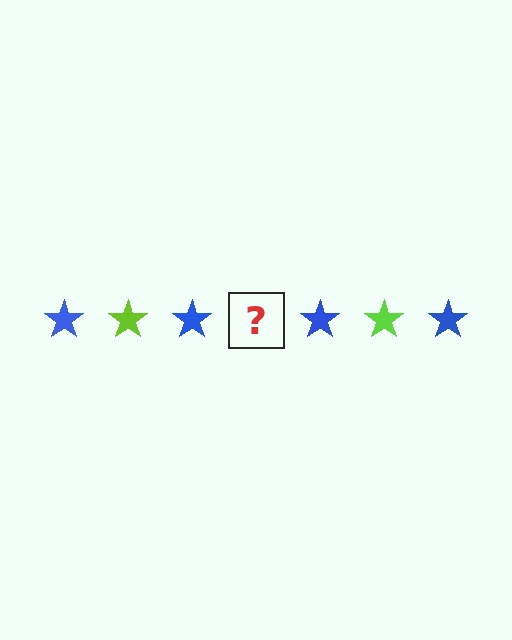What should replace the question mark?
The question mark should be replaced with a lime star.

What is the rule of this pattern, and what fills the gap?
The rule is that the pattern cycles through blue, lime stars. The gap should be filled with a lime star.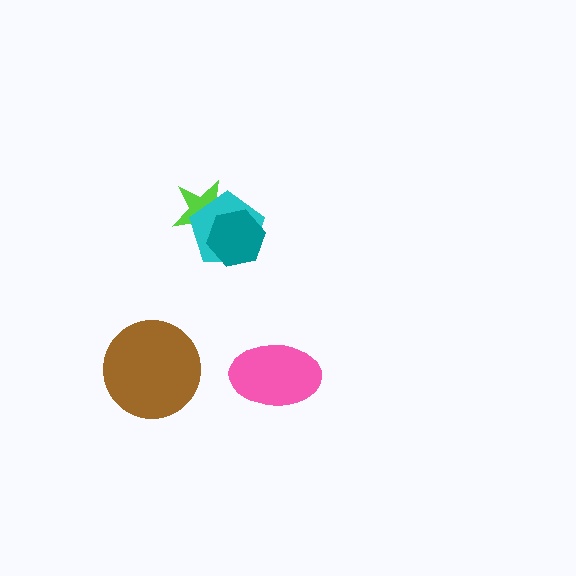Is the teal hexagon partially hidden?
No, no other shape covers it.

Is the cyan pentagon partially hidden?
Yes, it is partially covered by another shape.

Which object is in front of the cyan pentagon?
The teal hexagon is in front of the cyan pentagon.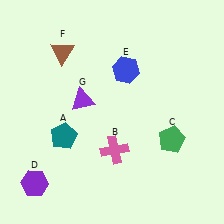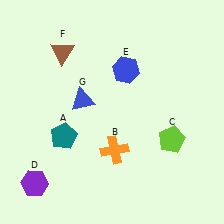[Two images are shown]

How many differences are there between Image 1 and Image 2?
There are 3 differences between the two images.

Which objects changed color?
B changed from pink to orange. C changed from green to lime. G changed from purple to blue.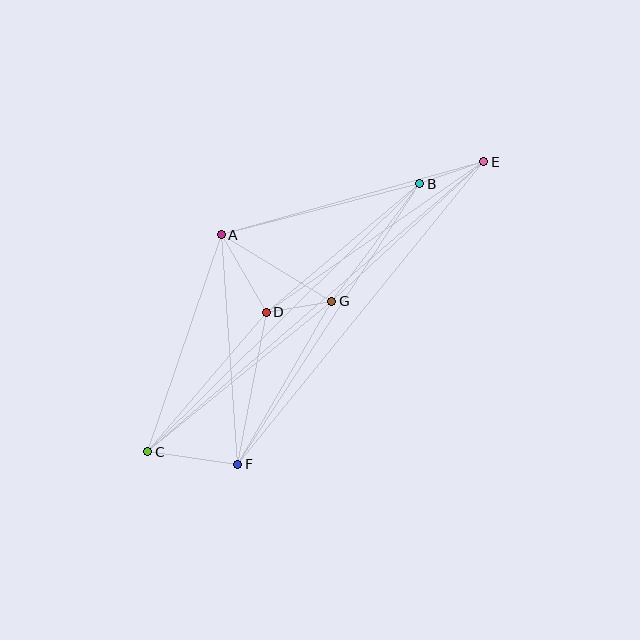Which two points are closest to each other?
Points D and G are closest to each other.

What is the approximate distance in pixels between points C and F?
The distance between C and F is approximately 91 pixels.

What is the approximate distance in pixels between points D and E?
The distance between D and E is approximately 265 pixels.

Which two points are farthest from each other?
Points C and E are farthest from each other.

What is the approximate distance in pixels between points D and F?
The distance between D and F is approximately 155 pixels.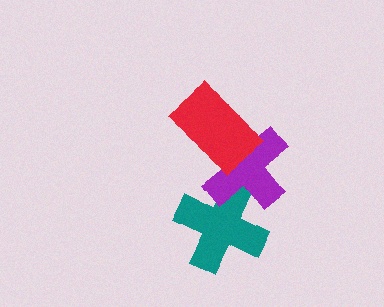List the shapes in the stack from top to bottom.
From top to bottom: the red rectangle, the purple cross, the teal cross.